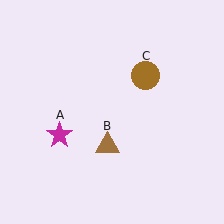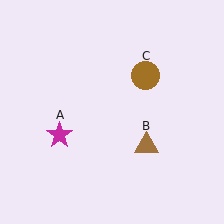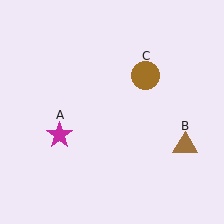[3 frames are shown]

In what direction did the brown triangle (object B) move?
The brown triangle (object B) moved right.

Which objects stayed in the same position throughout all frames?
Magenta star (object A) and brown circle (object C) remained stationary.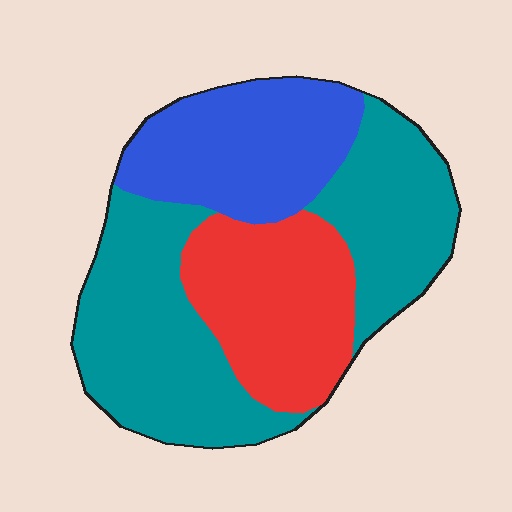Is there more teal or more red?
Teal.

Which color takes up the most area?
Teal, at roughly 50%.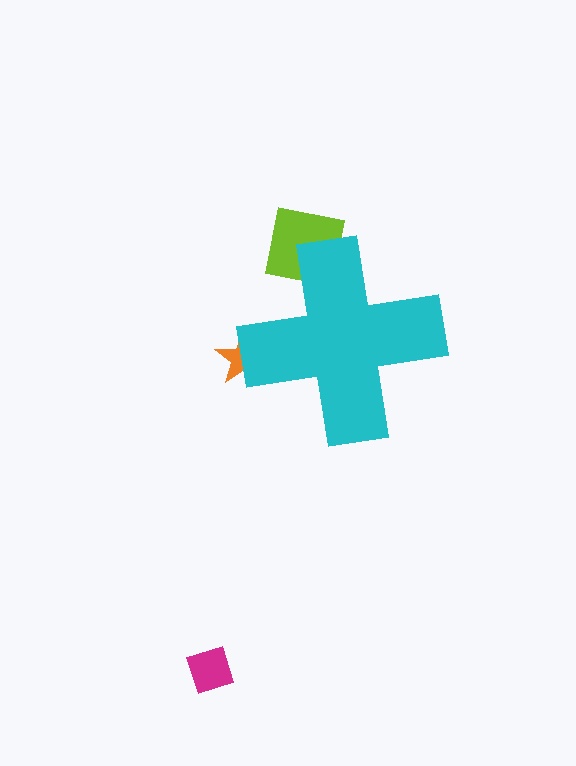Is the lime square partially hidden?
Yes, the lime square is partially hidden behind the cyan cross.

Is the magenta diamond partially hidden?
No, the magenta diamond is fully visible.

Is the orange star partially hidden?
Yes, the orange star is partially hidden behind the cyan cross.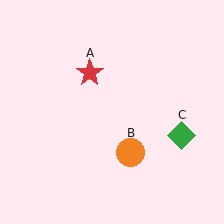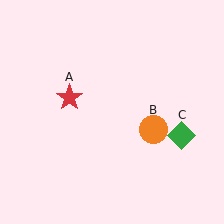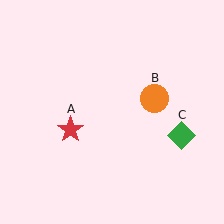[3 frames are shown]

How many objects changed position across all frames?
2 objects changed position: red star (object A), orange circle (object B).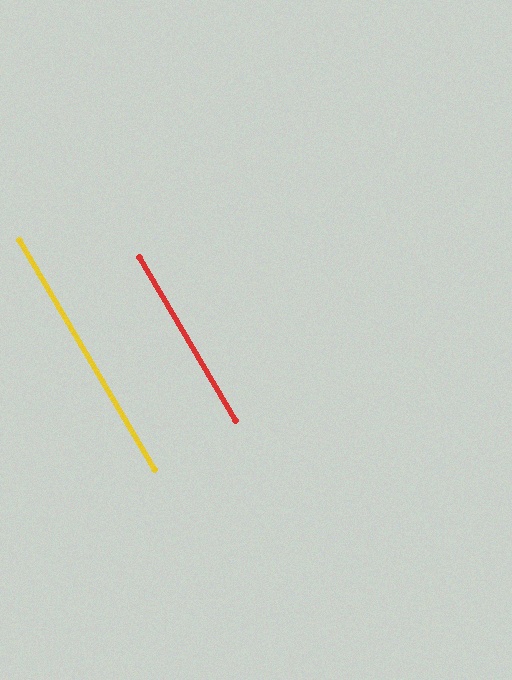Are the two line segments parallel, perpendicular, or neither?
Parallel — their directions differ by only 0.1°.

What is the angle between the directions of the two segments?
Approximately 0 degrees.